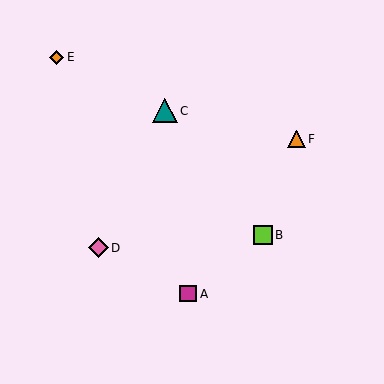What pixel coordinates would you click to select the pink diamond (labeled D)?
Click at (98, 248) to select the pink diamond D.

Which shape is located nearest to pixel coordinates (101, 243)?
The pink diamond (labeled D) at (98, 248) is nearest to that location.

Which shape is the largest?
The teal triangle (labeled C) is the largest.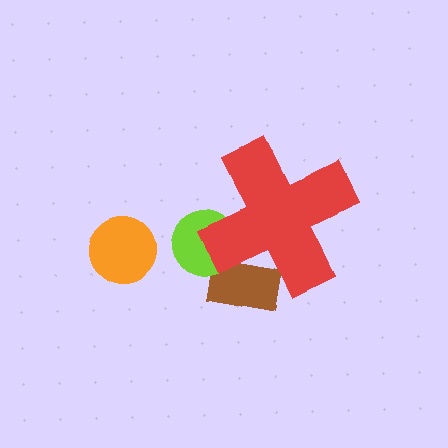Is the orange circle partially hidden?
No, the orange circle is fully visible.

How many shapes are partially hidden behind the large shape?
2 shapes are partially hidden.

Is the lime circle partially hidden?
Yes, the lime circle is partially hidden behind the red cross.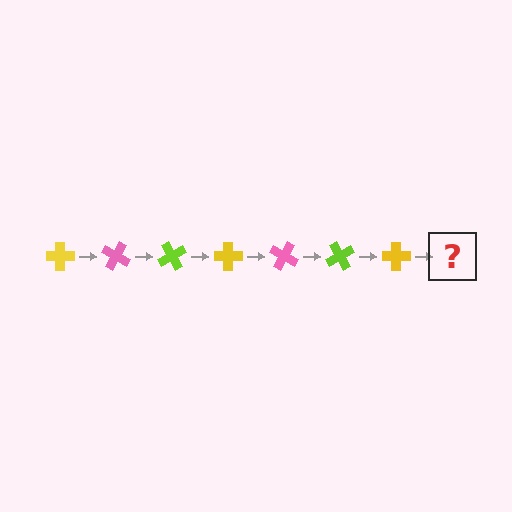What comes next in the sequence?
The next element should be a pink cross, rotated 210 degrees from the start.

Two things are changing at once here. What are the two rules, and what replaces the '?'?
The two rules are that it rotates 30 degrees each step and the color cycles through yellow, pink, and lime. The '?' should be a pink cross, rotated 210 degrees from the start.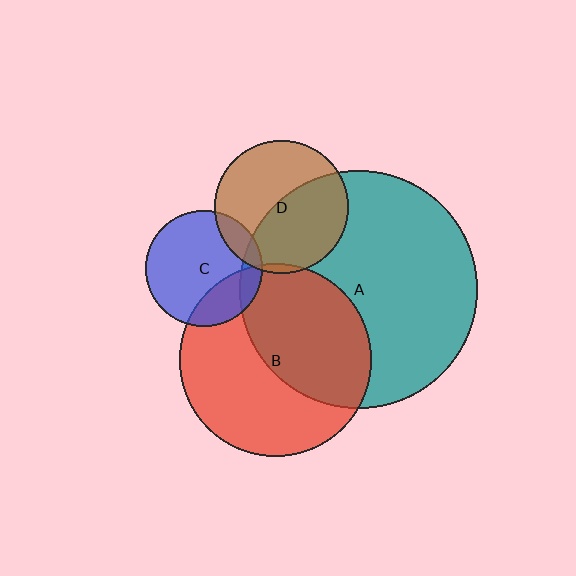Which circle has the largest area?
Circle A (teal).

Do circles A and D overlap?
Yes.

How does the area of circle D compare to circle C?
Approximately 1.3 times.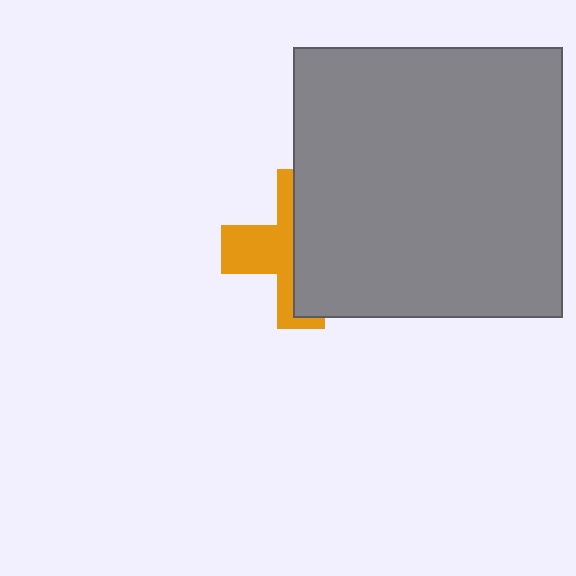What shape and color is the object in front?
The object in front is a gray square.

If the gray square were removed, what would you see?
You would see the complete orange cross.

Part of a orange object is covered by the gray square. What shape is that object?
It is a cross.